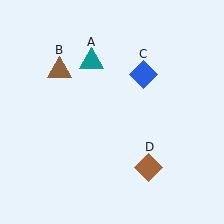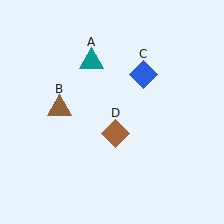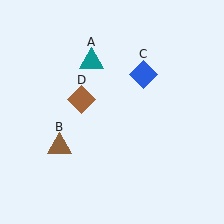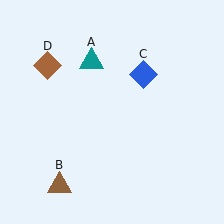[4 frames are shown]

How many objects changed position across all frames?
2 objects changed position: brown triangle (object B), brown diamond (object D).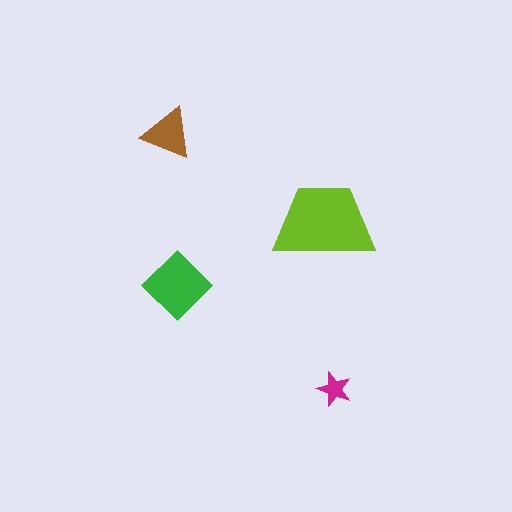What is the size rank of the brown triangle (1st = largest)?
3rd.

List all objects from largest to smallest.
The lime trapezoid, the green diamond, the brown triangle, the magenta star.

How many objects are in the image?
There are 4 objects in the image.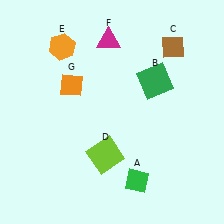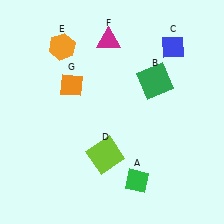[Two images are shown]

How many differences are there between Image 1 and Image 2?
There is 1 difference between the two images.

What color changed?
The diamond (C) changed from brown in Image 1 to blue in Image 2.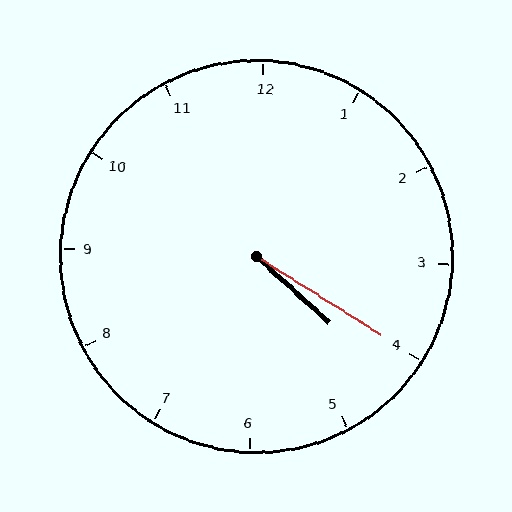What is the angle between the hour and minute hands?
Approximately 10 degrees.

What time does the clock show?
4:20.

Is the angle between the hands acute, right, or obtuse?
It is acute.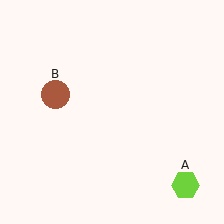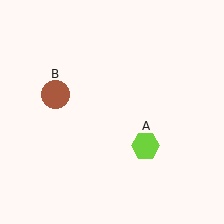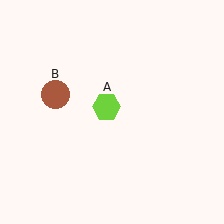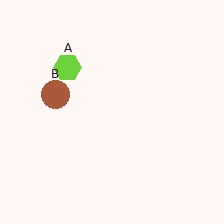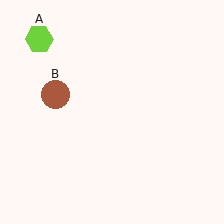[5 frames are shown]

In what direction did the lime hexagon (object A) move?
The lime hexagon (object A) moved up and to the left.